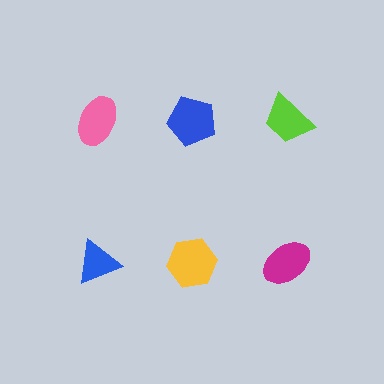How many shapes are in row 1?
3 shapes.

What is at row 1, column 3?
A lime trapezoid.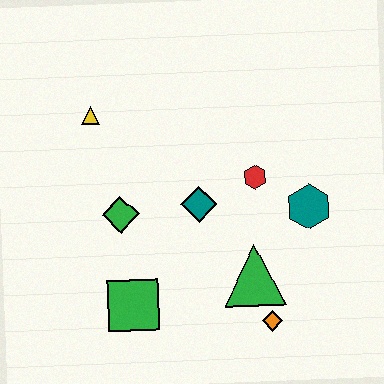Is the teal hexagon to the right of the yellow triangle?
Yes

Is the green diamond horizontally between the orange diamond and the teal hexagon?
No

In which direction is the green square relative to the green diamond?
The green square is below the green diamond.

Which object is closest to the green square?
The green diamond is closest to the green square.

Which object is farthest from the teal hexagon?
The yellow triangle is farthest from the teal hexagon.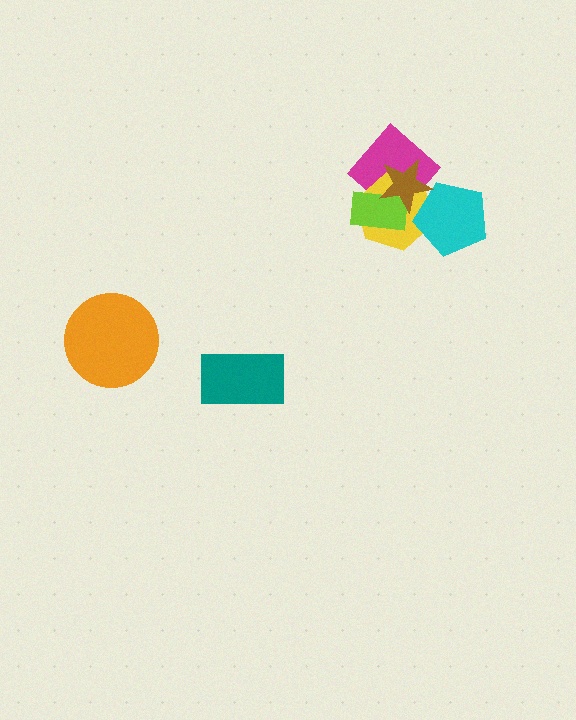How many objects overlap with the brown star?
4 objects overlap with the brown star.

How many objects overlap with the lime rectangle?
3 objects overlap with the lime rectangle.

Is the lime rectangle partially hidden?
Yes, it is partially covered by another shape.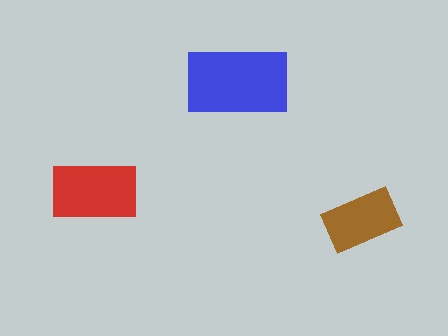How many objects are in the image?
There are 3 objects in the image.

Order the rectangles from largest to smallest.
the blue one, the red one, the brown one.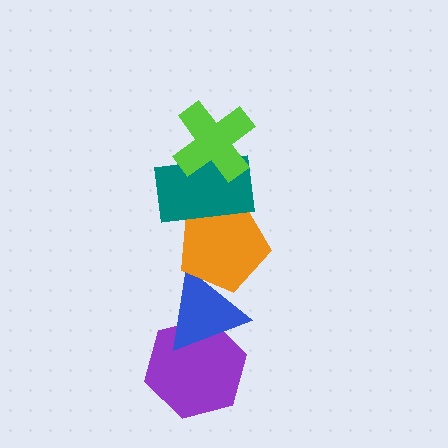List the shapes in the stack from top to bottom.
From top to bottom: the lime cross, the teal rectangle, the orange pentagon, the blue triangle, the purple hexagon.